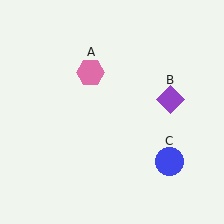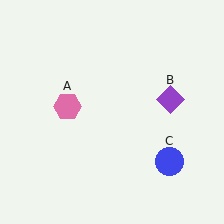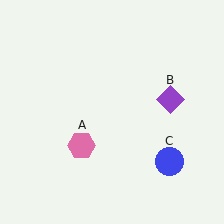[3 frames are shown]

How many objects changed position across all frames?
1 object changed position: pink hexagon (object A).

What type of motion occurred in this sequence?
The pink hexagon (object A) rotated counterclockwise around the center of the scene.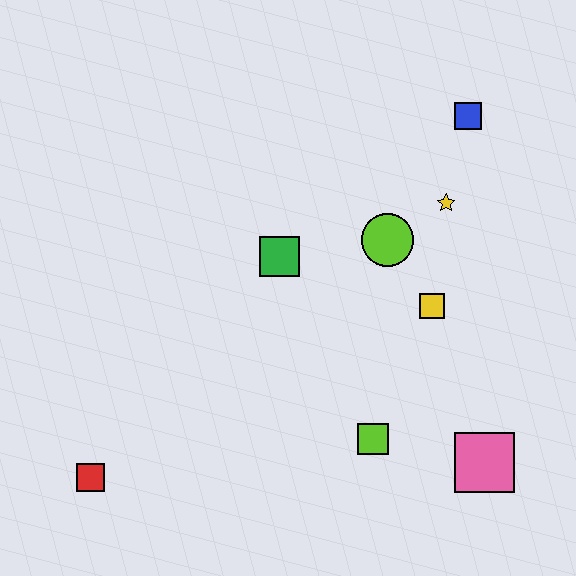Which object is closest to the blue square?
The yellow star is closest to the blue square.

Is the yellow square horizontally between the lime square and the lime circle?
No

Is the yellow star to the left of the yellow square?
No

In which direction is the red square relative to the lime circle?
The red square is to the left of the lime circle.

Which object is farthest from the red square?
The blue square is farthest from the red square.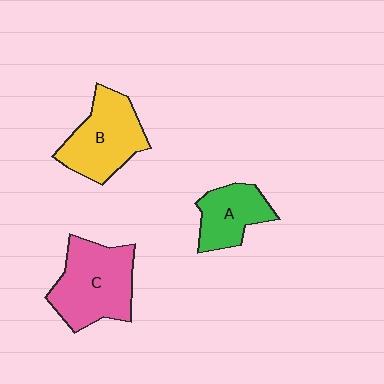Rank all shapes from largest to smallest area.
From largest to smallest: C (pink), B (yellow), A (green).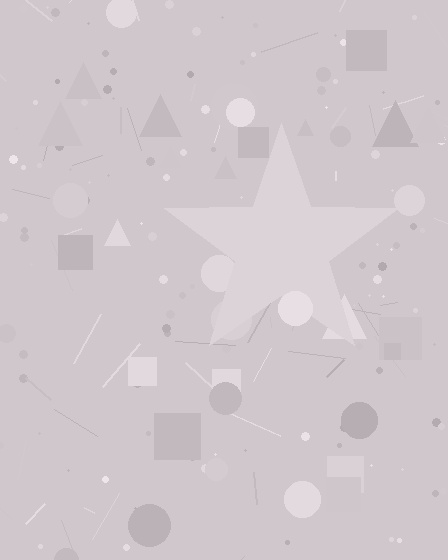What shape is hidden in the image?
A star is hidden in the image.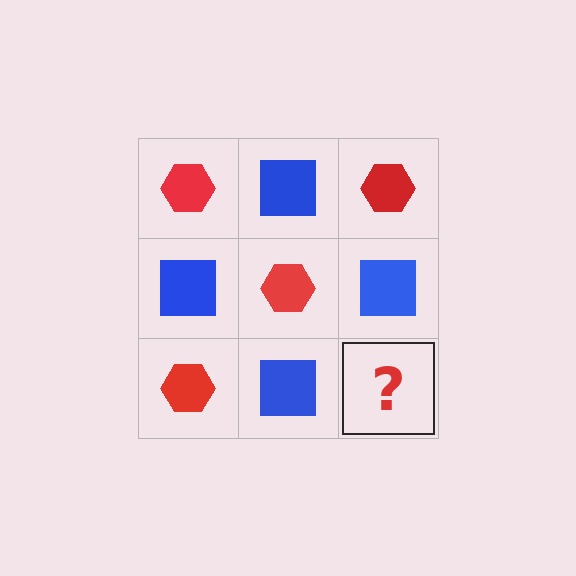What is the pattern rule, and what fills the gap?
The rule is that it alternates red hexagon and blue square in a checkerboard pattern. The gap should be filled with a red hexagon.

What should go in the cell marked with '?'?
The missing cell should contain a red hexagon.